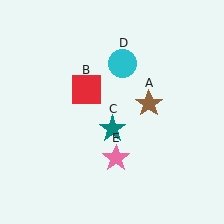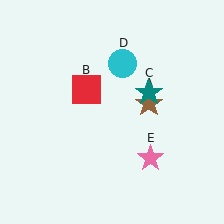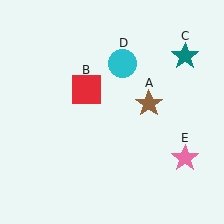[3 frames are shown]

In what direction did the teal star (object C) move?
The teal star (object C) moved up and to the right.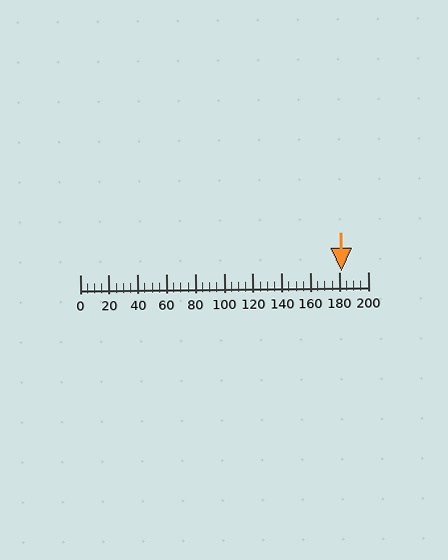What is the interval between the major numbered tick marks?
The major tick marks are spaced 20 units apart.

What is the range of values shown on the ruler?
The ruler shows values from 0 to 200.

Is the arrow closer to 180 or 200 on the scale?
The arrow is closer to 180.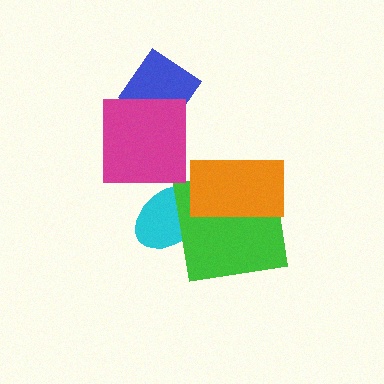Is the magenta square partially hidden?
No, no other shape covers it.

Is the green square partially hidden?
Yes, it is partially covered by another shape.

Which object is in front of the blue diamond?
The magenta square is in front of the blue diamond.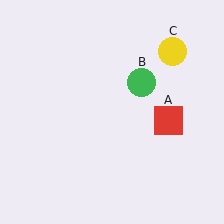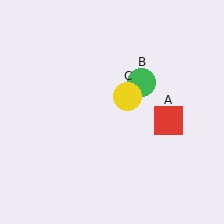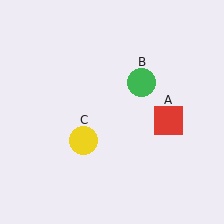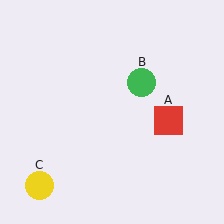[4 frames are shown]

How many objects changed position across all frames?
1 object changed position: yellow circle (object C).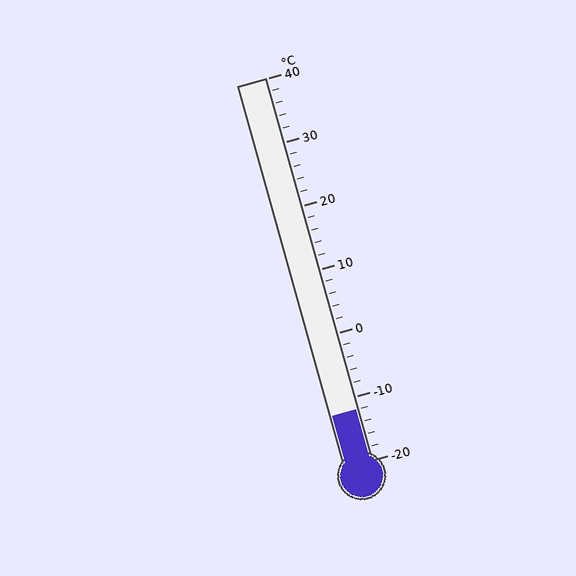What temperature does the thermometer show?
The thermometer shows approximately -12°C.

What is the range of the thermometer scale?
The thermometer scale ranges from -20°C to 40°C.